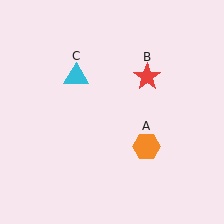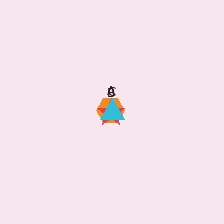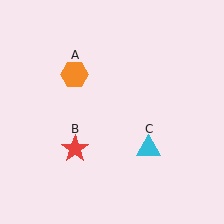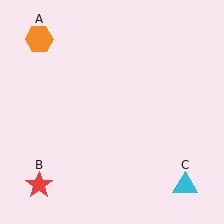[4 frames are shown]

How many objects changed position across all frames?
3 objects changed position: orange hexagon (object A), red star (object B), cyan triangle (object C).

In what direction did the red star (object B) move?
The red star (object B) moved down and to the left.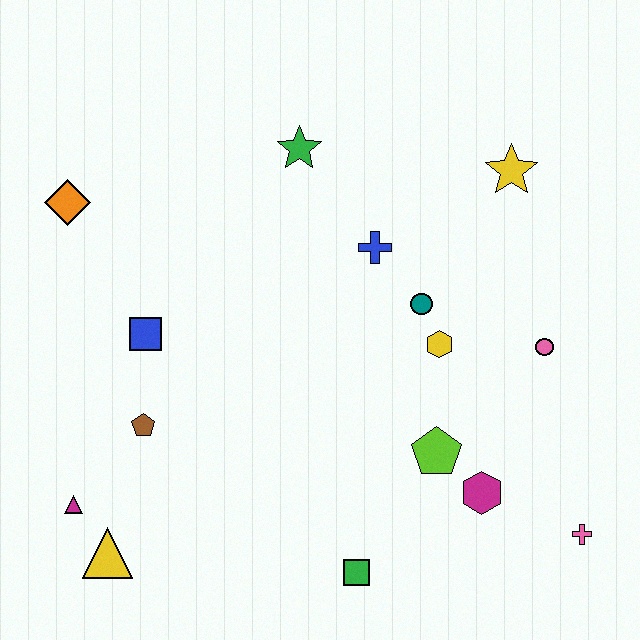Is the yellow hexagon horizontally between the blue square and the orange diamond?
No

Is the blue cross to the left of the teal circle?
Yes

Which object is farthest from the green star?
The pink cross is farthest from the green star.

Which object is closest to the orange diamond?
The blue square is closest to the orange diamond.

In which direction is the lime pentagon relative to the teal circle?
The lime pentagon is below the teal circle.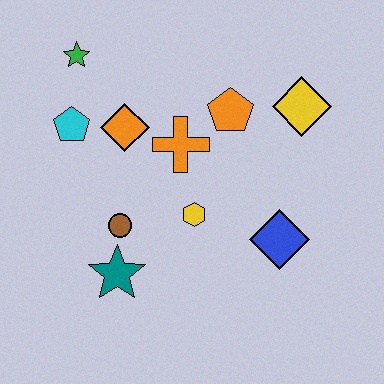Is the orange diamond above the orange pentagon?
No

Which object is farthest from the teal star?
The yellow diamond is farthest from the teal star.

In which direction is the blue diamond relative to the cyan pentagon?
The blue diamond is to the right of the cyan pentagon.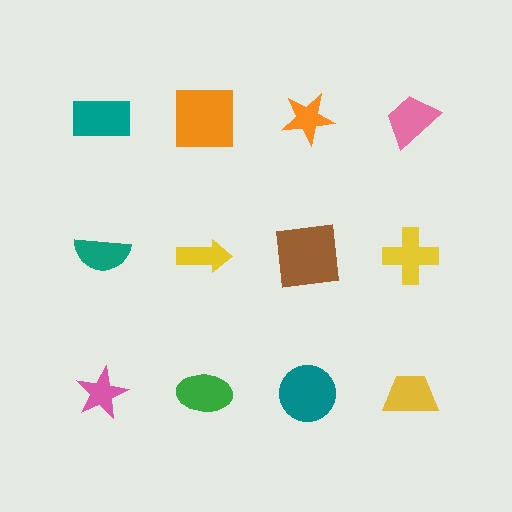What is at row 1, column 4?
A pink trapezoid.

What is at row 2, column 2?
A yellow arrow.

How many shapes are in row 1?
4 shapes.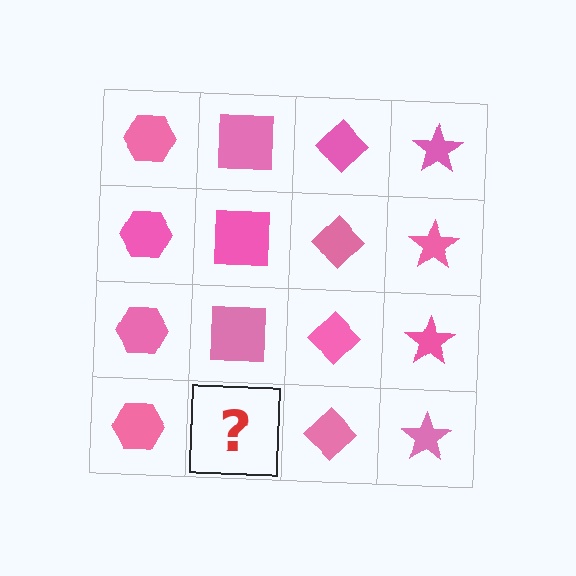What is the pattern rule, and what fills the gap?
The rule is that each column has a consistent shape. The gap should be filled with a pink square.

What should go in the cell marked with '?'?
The missing cell should contain a pink square.